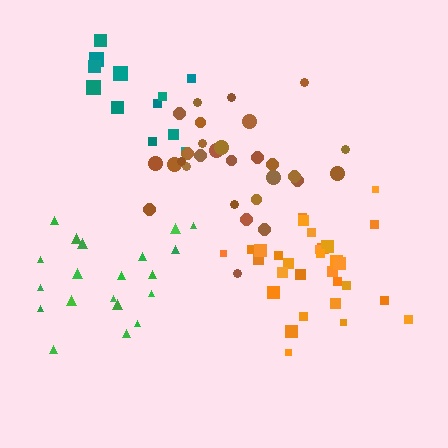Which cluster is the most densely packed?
Orange.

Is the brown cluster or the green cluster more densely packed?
Brown.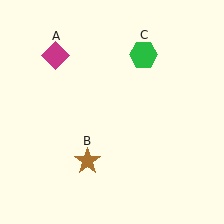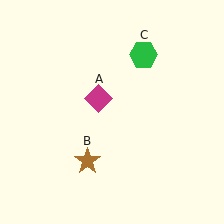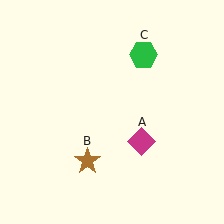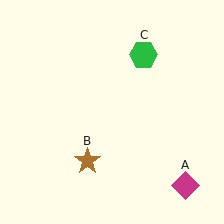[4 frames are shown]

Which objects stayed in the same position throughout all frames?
Brown star (object B) and green hexagon (object C) remained stationary.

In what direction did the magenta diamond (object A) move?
The magenta diamond (object A) moved down and to the right.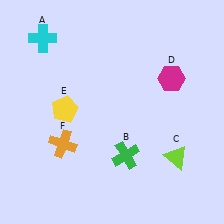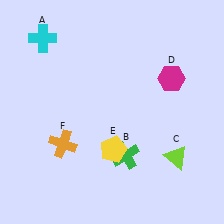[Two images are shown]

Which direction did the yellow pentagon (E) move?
The yellow pentagon (E) moved right.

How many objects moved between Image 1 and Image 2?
1 object moved between the two images.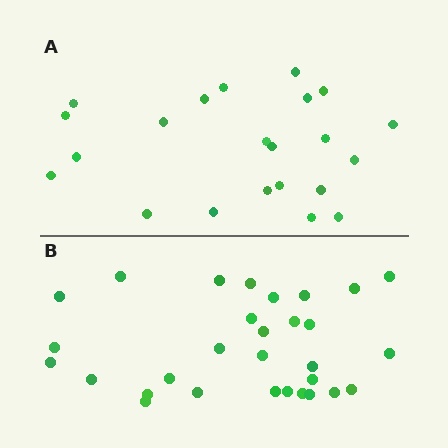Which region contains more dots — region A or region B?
Region B (the bottom region) has more dots.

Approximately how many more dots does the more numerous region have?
Region B has roughly 8 or so more dots than region A.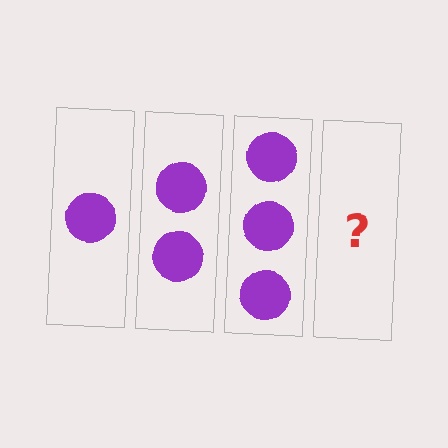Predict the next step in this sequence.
The next step is 4 circles.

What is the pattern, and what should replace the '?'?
The pattern is that each step adds one more circle. The '?' should be 4 circles.